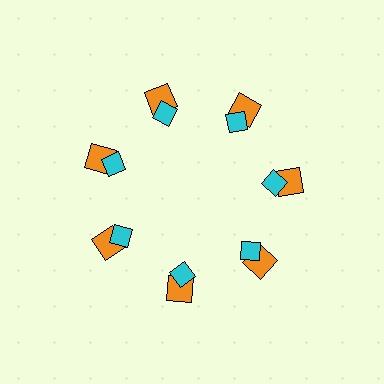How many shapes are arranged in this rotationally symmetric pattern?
There are 14 shapes, arranged in 7 groups of 2.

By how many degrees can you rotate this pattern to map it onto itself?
The pattern maps onto itself every 51 degrees of rotation.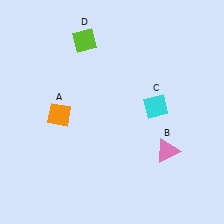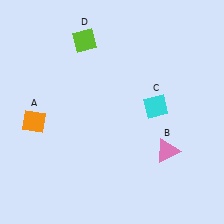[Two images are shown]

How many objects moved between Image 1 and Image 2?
1 object moved between the two images.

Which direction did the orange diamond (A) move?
The orange diamond (A) moved left.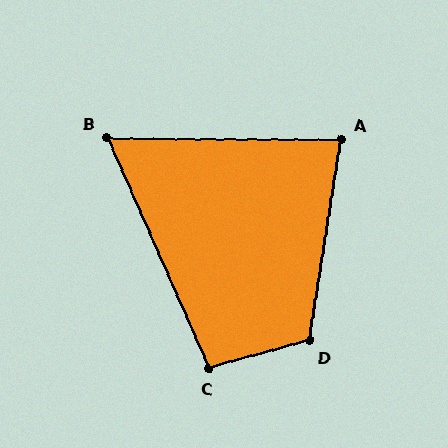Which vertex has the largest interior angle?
D, at approximately 114 degrees.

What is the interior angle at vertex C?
Approximately 99 degrees (obtuse).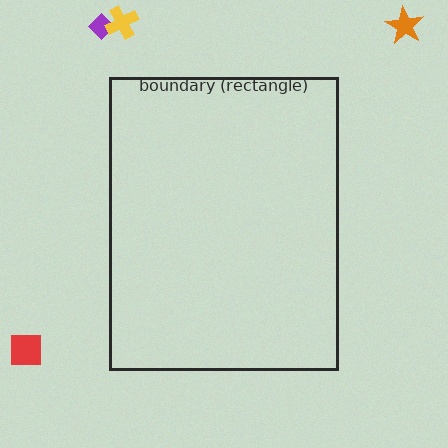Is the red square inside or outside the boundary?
Outside.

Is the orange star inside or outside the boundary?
Outside.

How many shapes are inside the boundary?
0 inside, 4 outside.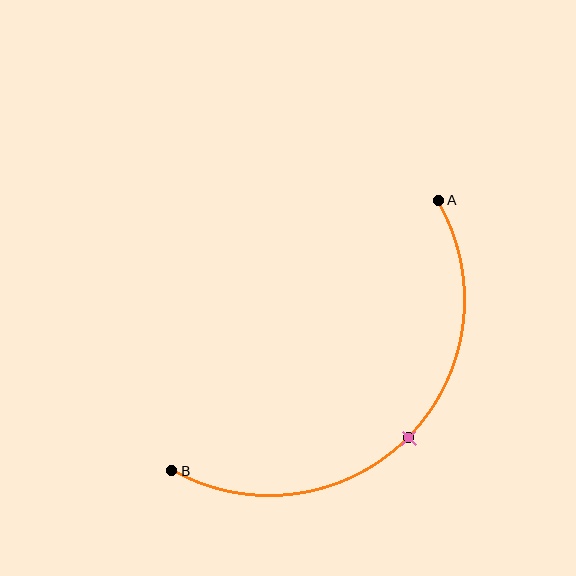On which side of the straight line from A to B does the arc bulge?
The arc bulges below and to the right of the straight line connecting A and B.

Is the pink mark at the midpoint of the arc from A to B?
Yes. The pink mark lies on the arc at equal arc-length from both A and B — it is the arc midpoint.